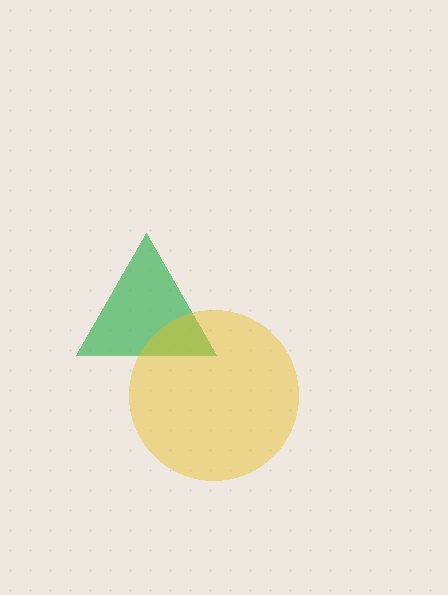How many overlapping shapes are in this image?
There are 2 overlapping shapes in the image.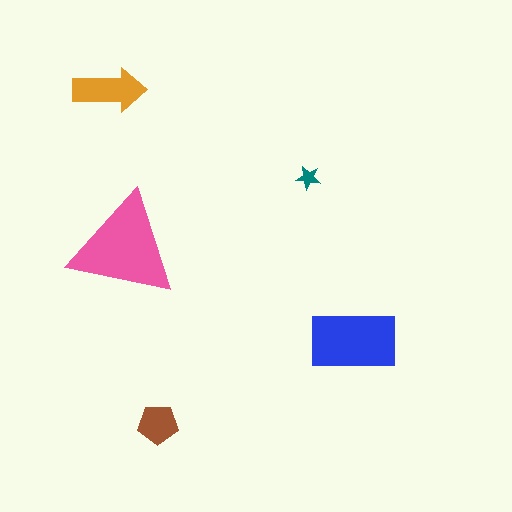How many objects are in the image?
There are 5 objects in the image.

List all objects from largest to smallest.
The pink triangle, the blue rectangle, the orange arrow, the brown pentagon, the teal star.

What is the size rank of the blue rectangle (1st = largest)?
2nd.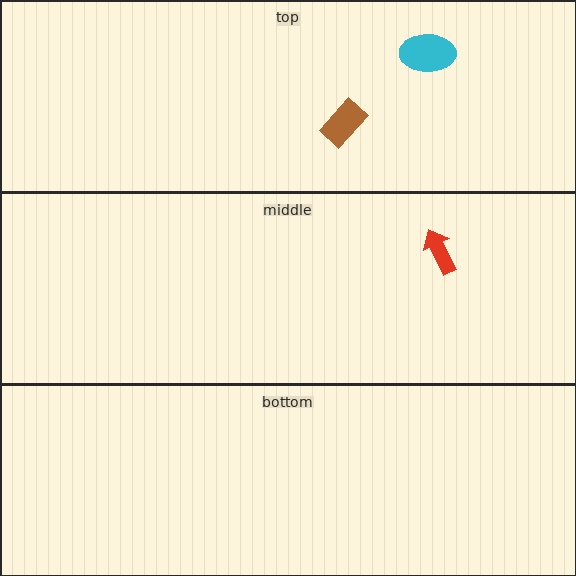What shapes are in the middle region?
The red arrow.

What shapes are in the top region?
The cyan ellipse, the brown rectangle.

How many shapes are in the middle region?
1.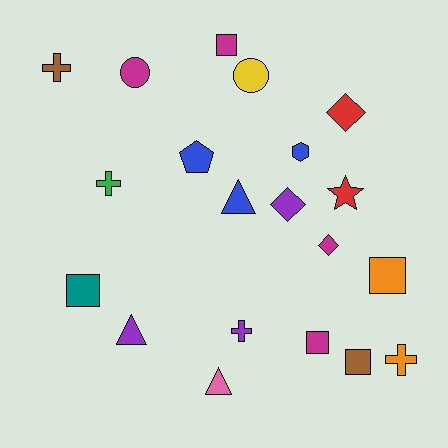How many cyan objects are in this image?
There are no cyan objects.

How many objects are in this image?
There are 20 objects.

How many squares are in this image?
There are 5 squares.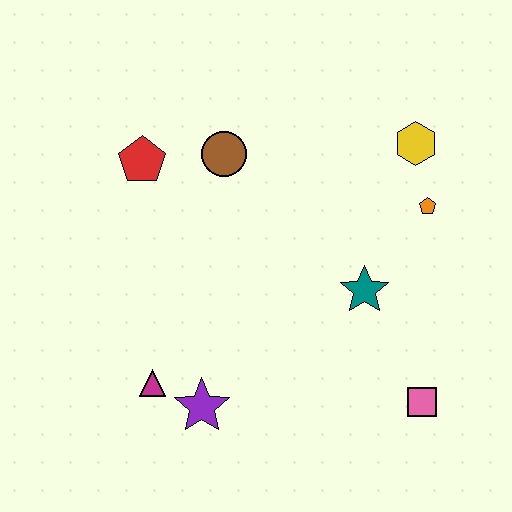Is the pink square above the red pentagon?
No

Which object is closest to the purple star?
The magenta triangle is closest to the purple star.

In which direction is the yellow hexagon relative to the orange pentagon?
The yellow hexagon is above the orange pentagon.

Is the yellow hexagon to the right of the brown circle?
Yes